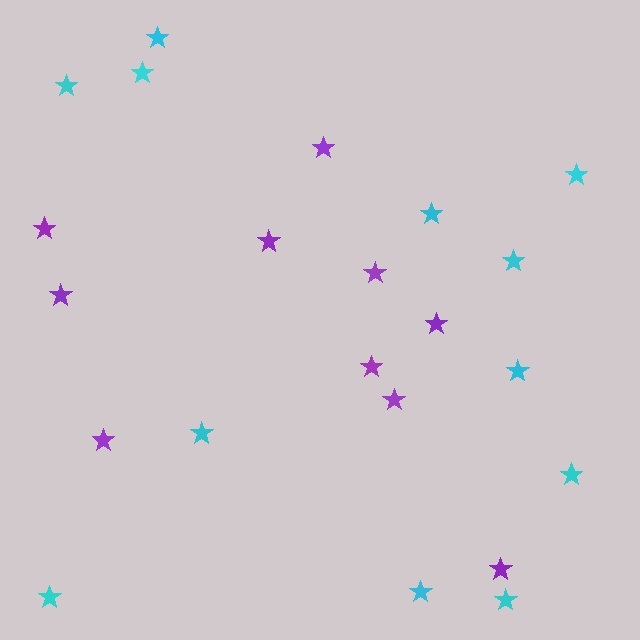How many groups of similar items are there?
There are 2 groups: one group of purple stars (10) and one group of cyan stars (12).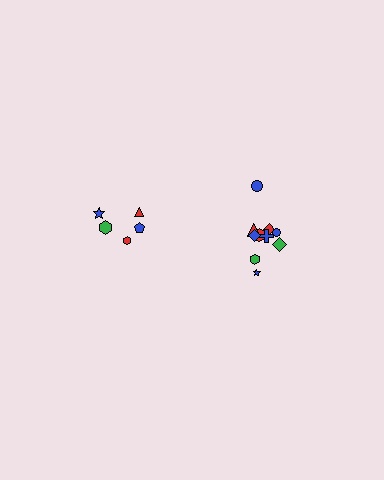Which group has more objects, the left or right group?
The right group.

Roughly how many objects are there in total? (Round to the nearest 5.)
Roughly 15 objects in total.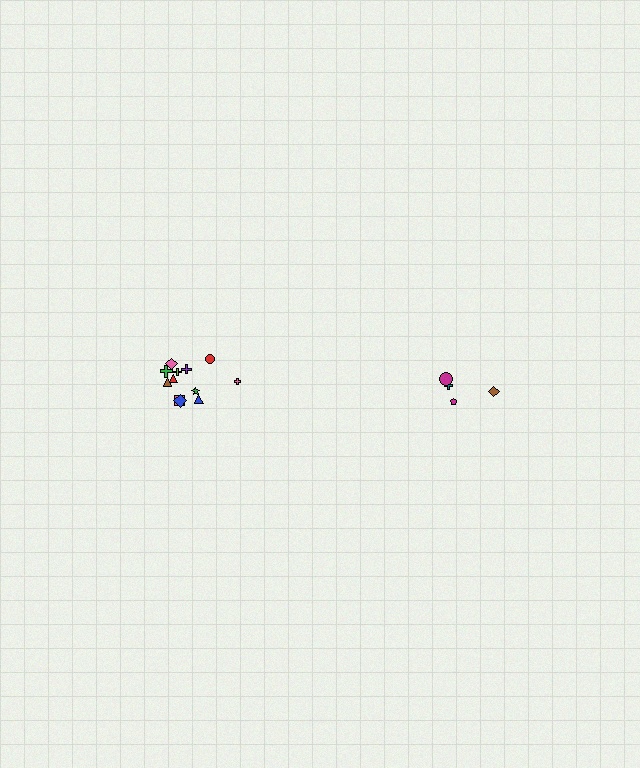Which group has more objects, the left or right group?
The left group.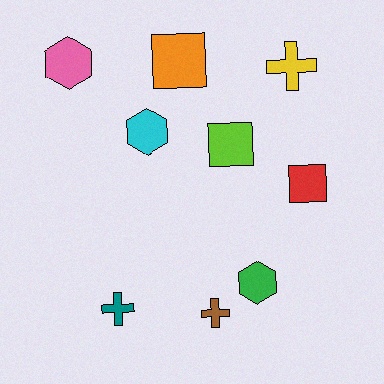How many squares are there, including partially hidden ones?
There are 3 squares.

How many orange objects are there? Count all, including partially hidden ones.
There is 1 orange object.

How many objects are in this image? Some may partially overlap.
There are 9 objects.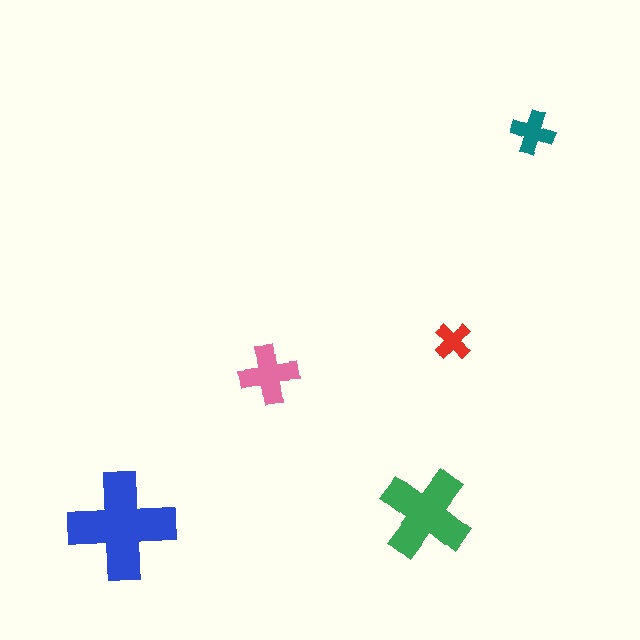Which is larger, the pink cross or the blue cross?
The blue one.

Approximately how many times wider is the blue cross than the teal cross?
About 2.5 times wider.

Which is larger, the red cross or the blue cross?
The blue one.